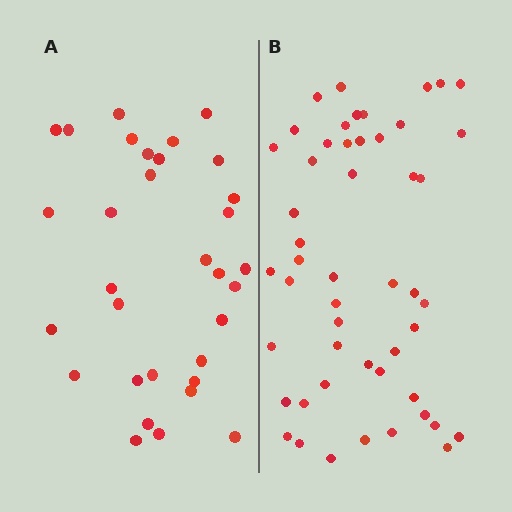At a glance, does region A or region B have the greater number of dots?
Region B (the right region) has more dots.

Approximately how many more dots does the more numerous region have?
Region B has approximately 20 more dots than region A.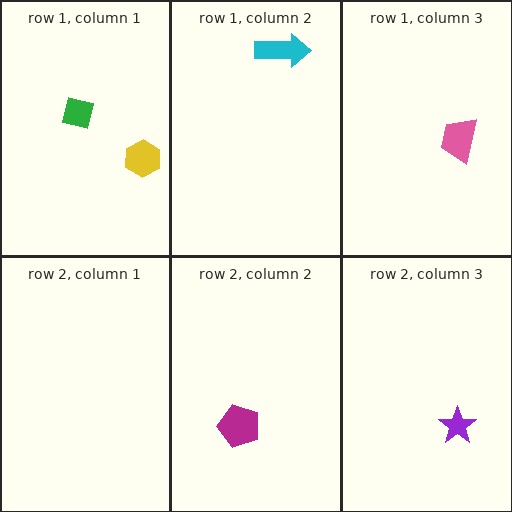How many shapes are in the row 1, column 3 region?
1.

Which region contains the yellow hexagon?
The row 1, column 1 region.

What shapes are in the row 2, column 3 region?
The purple star.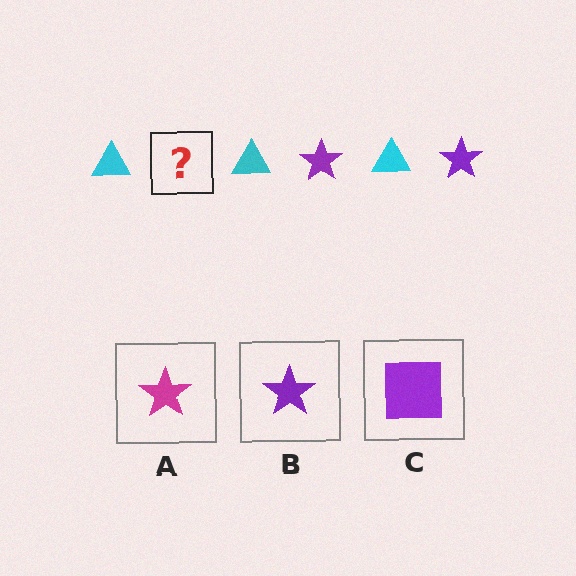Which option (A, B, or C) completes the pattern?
B.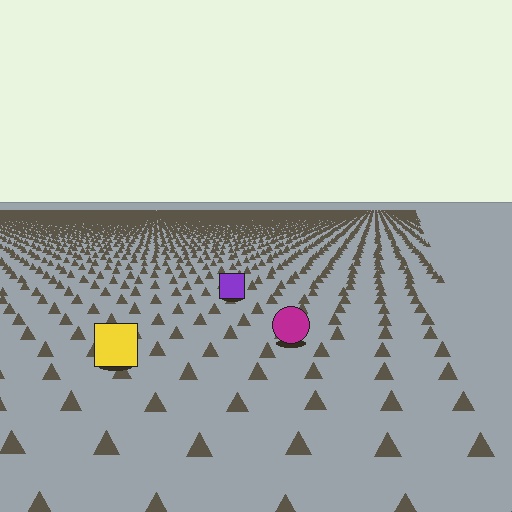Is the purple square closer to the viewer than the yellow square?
No. The yellow square is closer — you can tell from the texture gradient: the ground texture is coarser near it.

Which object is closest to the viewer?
The yellow square is closest. The texture marks near it are larger and more spread out.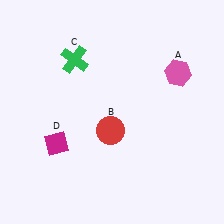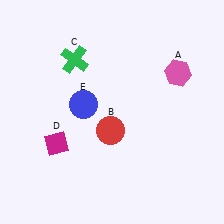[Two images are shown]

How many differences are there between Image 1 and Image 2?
There is 1 difference between the two images.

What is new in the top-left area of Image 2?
A blue circle (E) was added in the top-left area of Image 2.